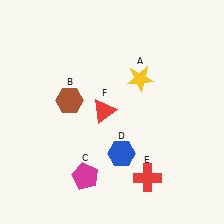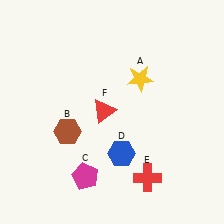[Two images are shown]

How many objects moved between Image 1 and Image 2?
1 object moved between the two images.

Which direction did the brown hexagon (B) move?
The brown hexagon (B) moved down.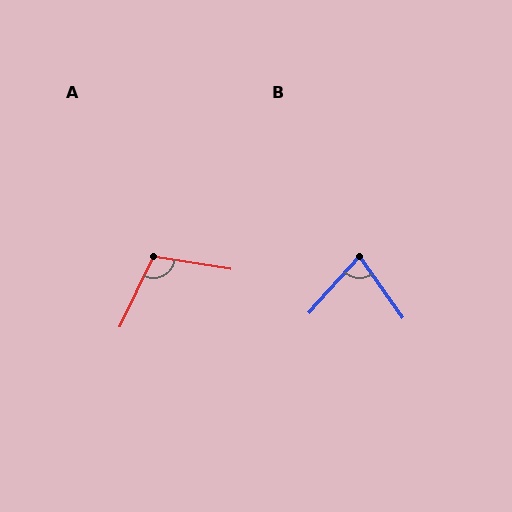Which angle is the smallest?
B, at approximately 77 degrees.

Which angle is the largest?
A, at approximately 106 degrees.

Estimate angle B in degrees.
Approximately 77 degrees.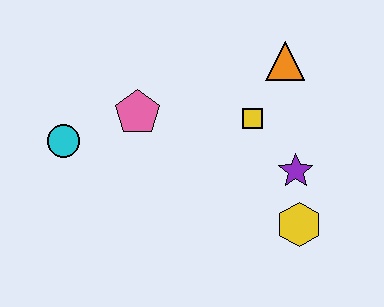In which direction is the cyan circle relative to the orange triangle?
The cyan circle is to the left of the orange triangle.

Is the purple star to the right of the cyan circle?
Yes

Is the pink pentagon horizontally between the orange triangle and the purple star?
No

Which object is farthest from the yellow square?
The cyan circle is farthest from the yellow square.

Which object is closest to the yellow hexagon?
The purple star is closest to the yellow hexagon.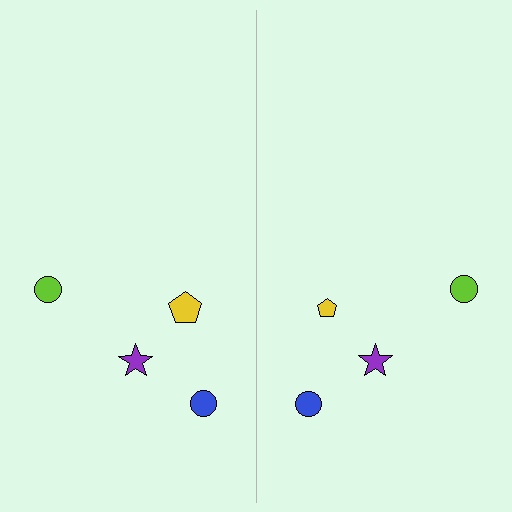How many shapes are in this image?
There are 8 shapes in this image.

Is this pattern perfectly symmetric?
No, the pattern is not perfectly symmetric. The yellow pentagon on the right side has a different size than its mirror counterpart.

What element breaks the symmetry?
The yellow pentagon on the right side has a different size than its mirror counterpart.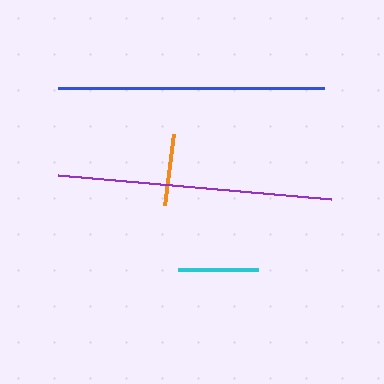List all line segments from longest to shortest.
From longest to shortest: purple, blue, cyan, orange.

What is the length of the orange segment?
The orange segment is approximately 71 pixels long.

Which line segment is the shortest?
The orange line is the shortest at approximately 71 pixels.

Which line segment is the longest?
The purple line is the longest at approximately 274 pixels.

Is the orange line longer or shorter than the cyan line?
The cyan line is longer than the orange line.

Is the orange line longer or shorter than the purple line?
The purple line is longer than the orange line.